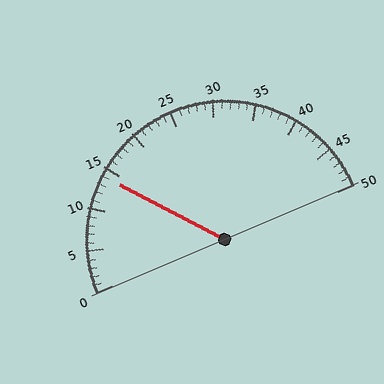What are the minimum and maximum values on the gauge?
The gauge ranges from 0 to 50.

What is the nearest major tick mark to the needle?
The nearest major tick mark is 15.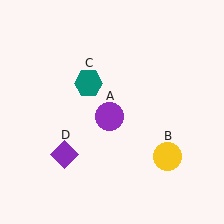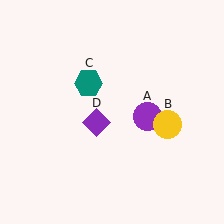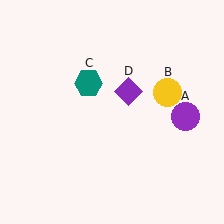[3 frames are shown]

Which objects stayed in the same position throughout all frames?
Teal hexagon (object C) remained stationary.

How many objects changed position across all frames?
3 objects changed position: purple circle (object A), yellow circle (object B), purple diamond (object D).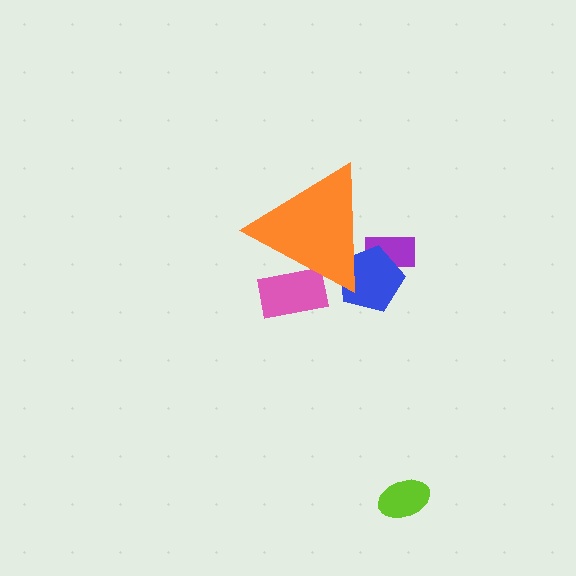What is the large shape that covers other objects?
An orange triangle.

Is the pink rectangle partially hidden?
Yes, the pink rectangle is partially hidden behind the orange triangle.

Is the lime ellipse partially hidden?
No, the lime ellipse is fully visible.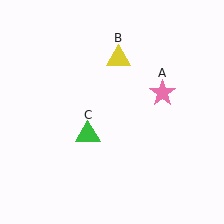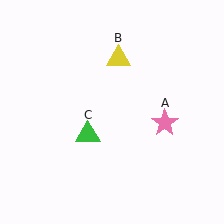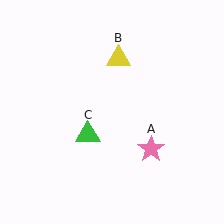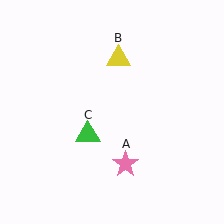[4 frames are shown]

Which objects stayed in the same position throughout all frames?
Yellow triangle (object B) and green triangle (object C) remained stationary.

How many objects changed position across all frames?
1 object changed position: pink star (object A).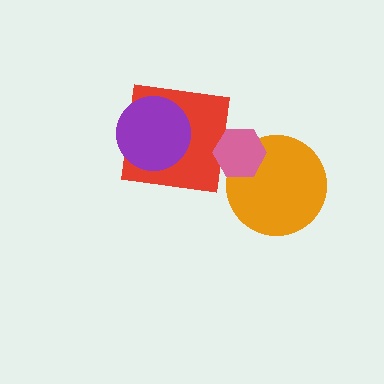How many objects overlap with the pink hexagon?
2 objects overlap with the pink hexagon.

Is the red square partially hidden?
Yes, it is partially covered by another shape.